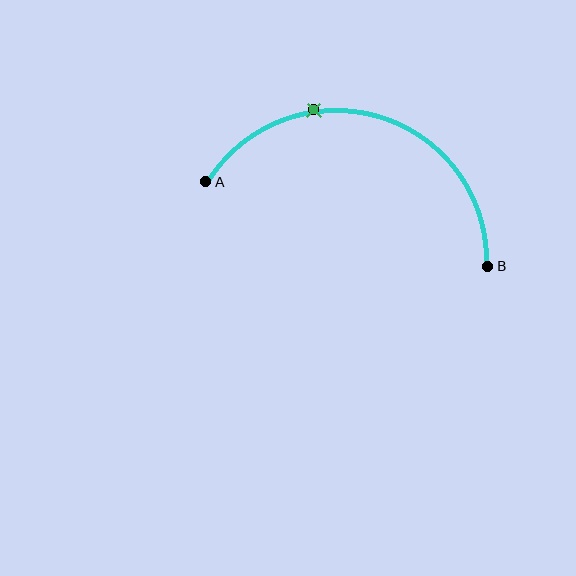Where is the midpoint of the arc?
The arc midpoint is the point on the curve farthest from the straight line joining A and B. It sits above that line.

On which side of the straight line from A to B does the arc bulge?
The arc bulges above the straight line connecting A and B.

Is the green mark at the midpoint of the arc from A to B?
No. The green mark lies on the arc but is closer to endpoint A. The arc midpoint would be at the point on the curve equidistant along the arc from both A and B.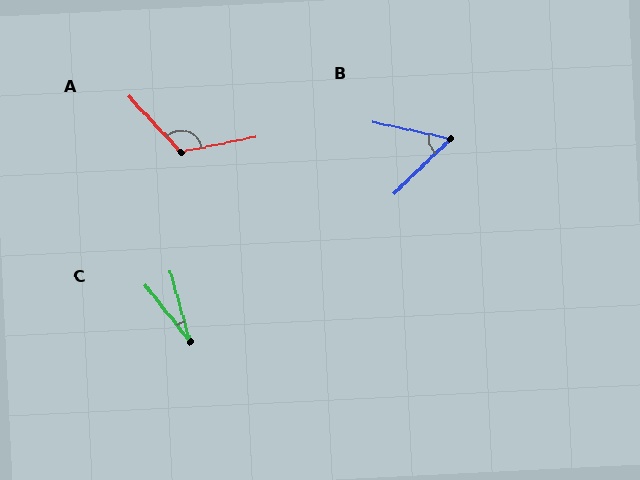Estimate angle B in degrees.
Approximately 57 degrees.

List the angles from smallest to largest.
C (22°), B (57°), A (121°).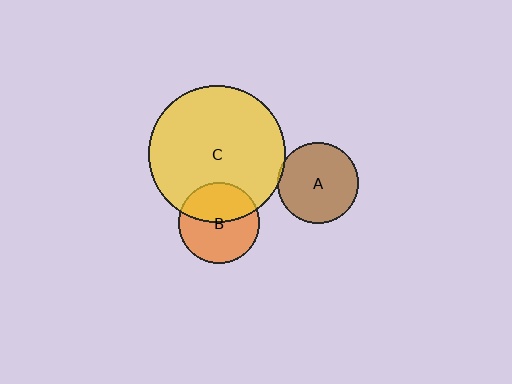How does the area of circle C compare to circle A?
Approximately 2.8 times.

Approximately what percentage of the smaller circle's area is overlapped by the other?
Approximately 45%.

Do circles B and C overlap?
Yes.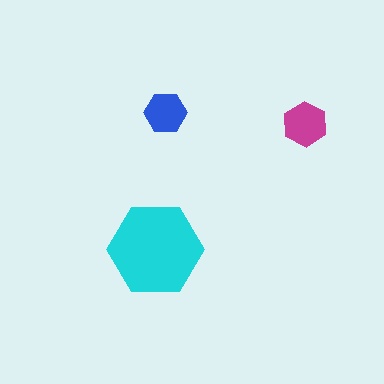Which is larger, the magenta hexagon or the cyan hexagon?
The cyan one.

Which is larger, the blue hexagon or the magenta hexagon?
The magenta one.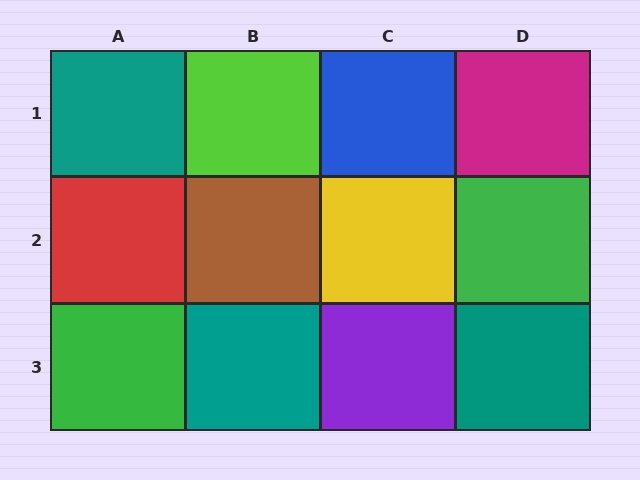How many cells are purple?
1 cell is purple.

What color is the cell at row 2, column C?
Yellow.